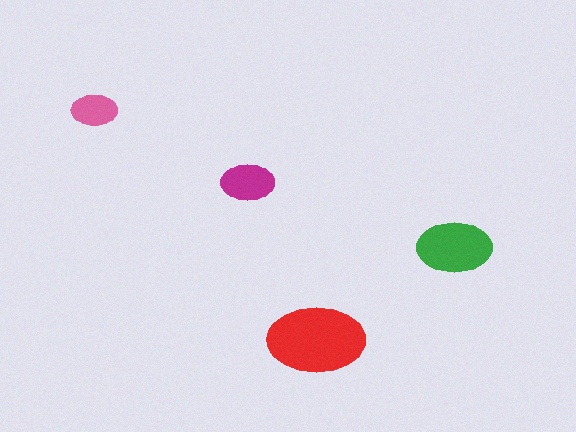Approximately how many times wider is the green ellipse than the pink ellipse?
About 1.5 times wider.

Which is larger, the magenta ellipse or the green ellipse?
The green one.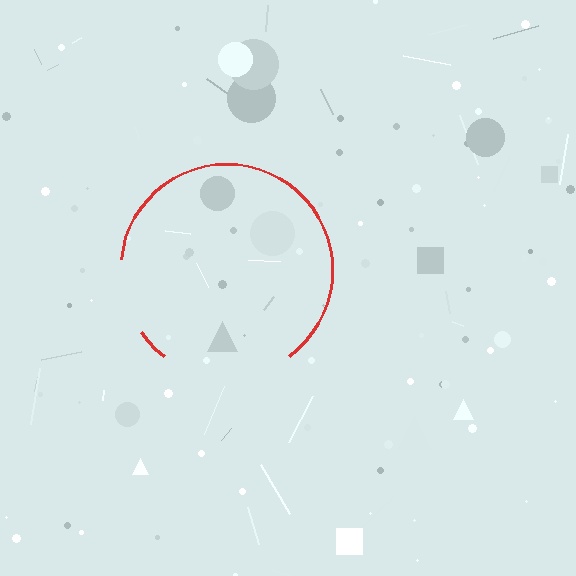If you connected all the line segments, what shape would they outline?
They would outline a circle.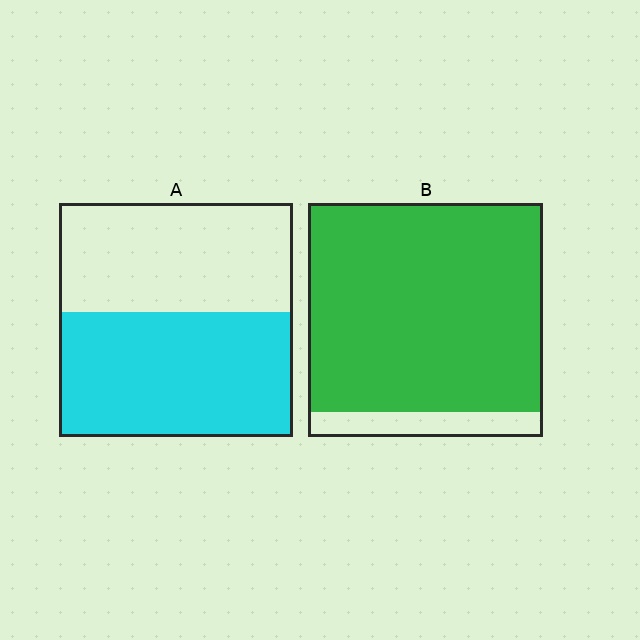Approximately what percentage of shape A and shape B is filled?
A is approximately 55% and B is approximately 90%.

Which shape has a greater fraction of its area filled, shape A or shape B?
Shape B.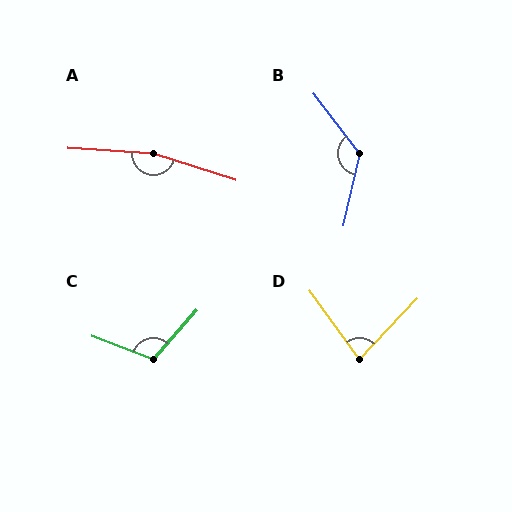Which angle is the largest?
A, at approximately 166 degrees.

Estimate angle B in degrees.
Approximately 130 degrees.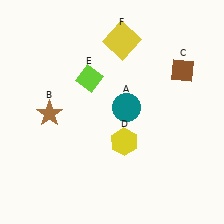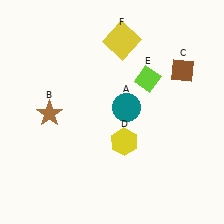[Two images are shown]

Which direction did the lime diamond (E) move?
The lime diamond (E) moved right.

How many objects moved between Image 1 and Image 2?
1 object moved between the two images.